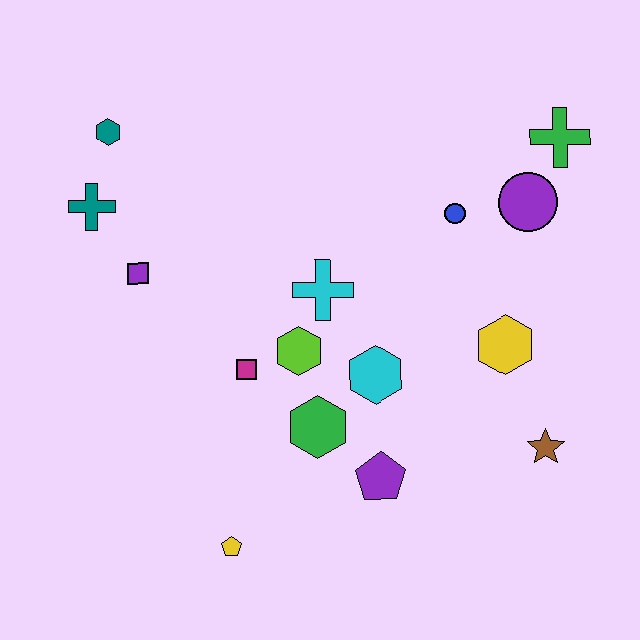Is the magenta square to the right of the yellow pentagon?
Yes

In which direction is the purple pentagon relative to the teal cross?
The purple pentagon is to the right of the teal cross.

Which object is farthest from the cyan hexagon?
The teal hexagon is farthest from the cyan hexagon.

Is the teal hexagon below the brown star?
No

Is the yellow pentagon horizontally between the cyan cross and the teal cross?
Yes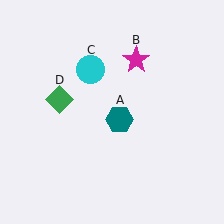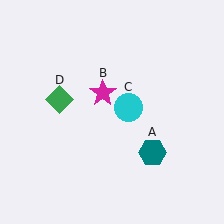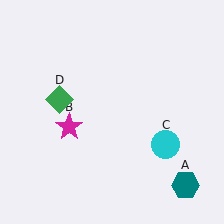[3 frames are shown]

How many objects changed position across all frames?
3 objects changed position: teal hexagon (object A), magenta star (object B), cyan circle (object C).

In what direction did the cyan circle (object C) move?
The cyan circle (object C) moved down and to the right.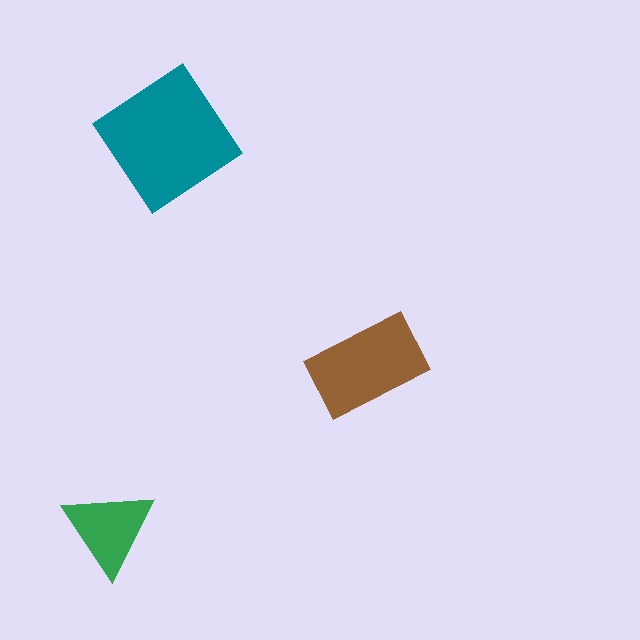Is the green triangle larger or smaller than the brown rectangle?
Smaller.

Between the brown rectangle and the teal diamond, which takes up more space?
The teal diamond.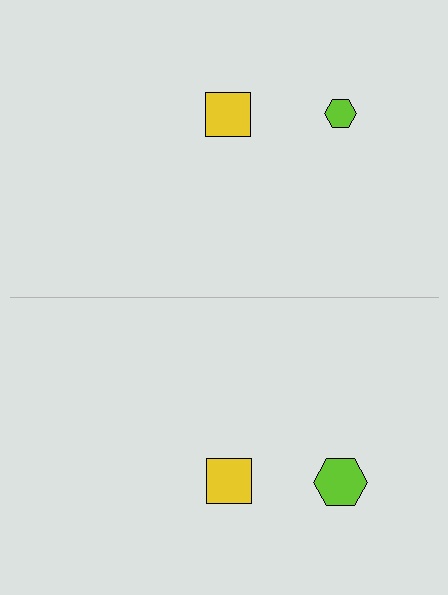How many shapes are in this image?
There are 4 shapes in this image.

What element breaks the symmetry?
The lime hexagon on the bottom side has a different size than its mirror counterpart.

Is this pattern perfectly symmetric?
No, the pattern is not perfectly symmetric. The lime hexagon on the bottom side has a different size than its mirror counterpart.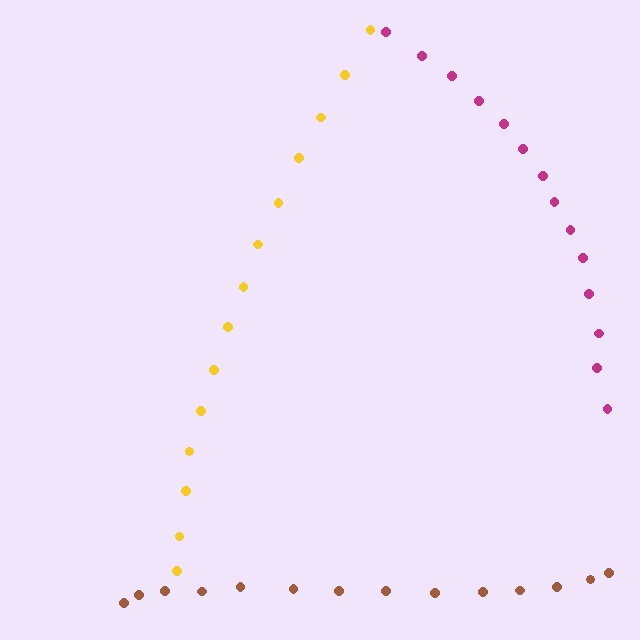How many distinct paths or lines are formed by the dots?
There are 3 distinct paths.